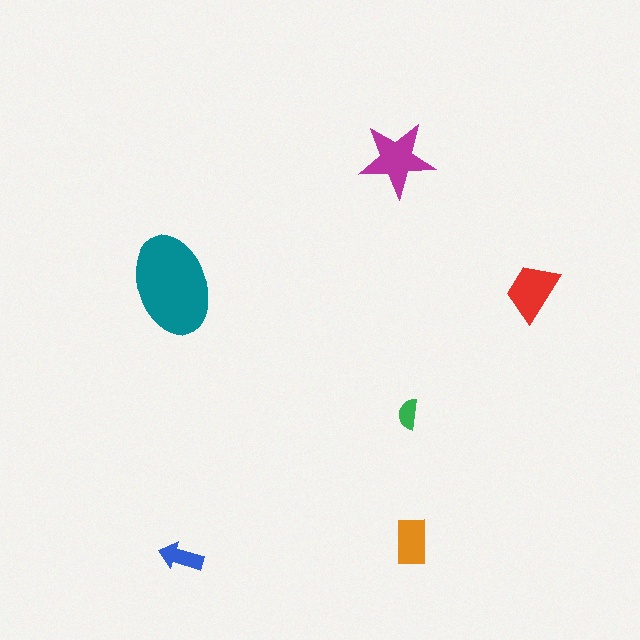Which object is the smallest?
The green semicircle.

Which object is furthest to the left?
The teal ellipse is leftmost.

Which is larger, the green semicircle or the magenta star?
The magenta star.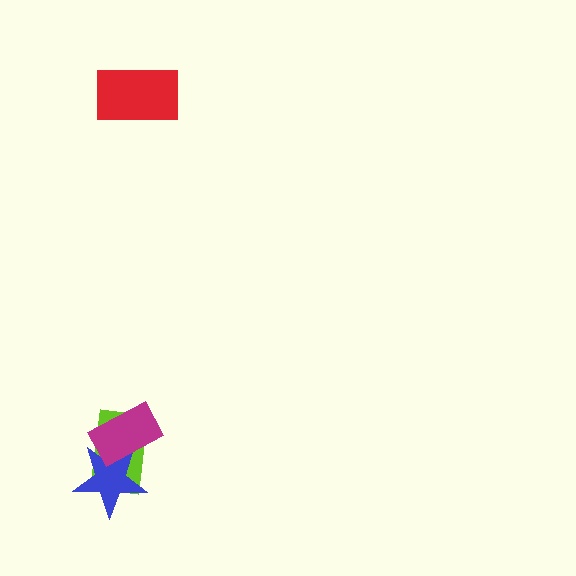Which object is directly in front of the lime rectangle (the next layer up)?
The blue star is directly in front of the lime rectangle.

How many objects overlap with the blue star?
2 objects overlap with the blue star.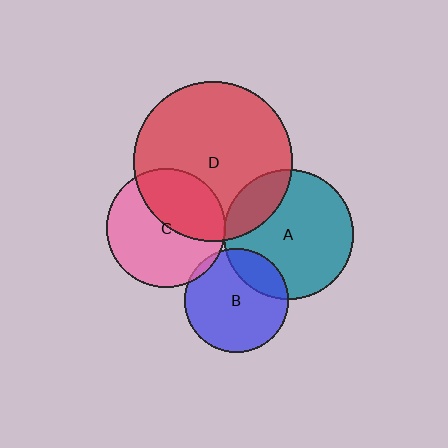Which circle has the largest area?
Circle D (red).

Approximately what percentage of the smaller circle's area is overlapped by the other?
Approximately 20%.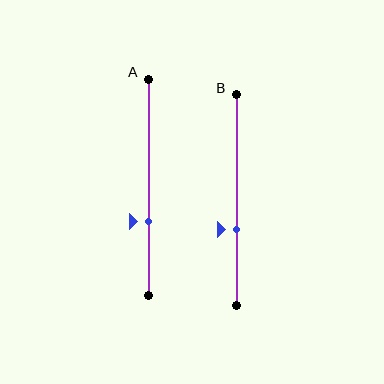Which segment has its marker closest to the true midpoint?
Segment B has its marker closest to the true midpoint.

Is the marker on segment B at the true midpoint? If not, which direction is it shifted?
No, the marker on segment B is shifted downward by about 14% of the segment length.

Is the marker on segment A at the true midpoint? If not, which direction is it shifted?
No, the marker on segment A is shifted downward by about 16% of the segment length.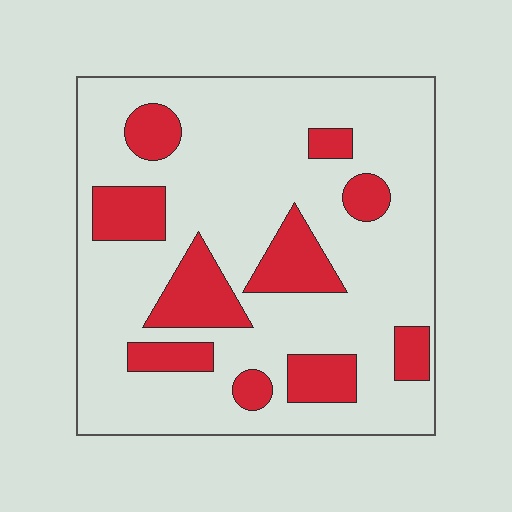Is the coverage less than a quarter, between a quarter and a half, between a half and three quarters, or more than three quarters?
Less than a quarter.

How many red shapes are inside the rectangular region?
10.